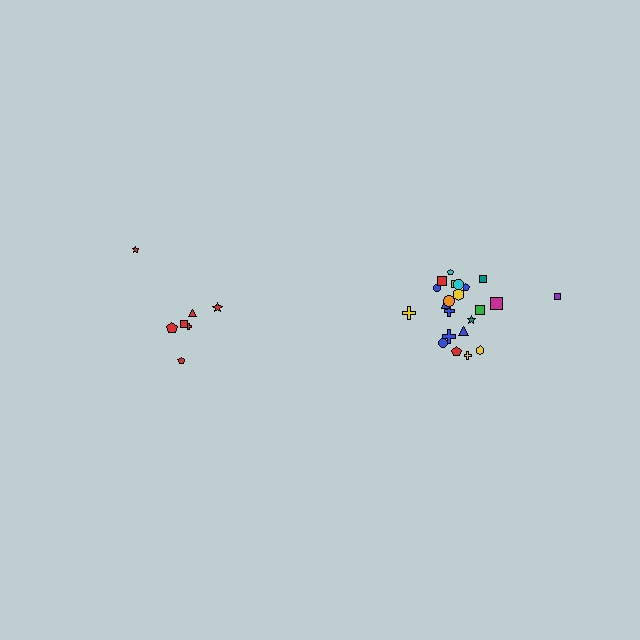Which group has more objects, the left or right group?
The right group.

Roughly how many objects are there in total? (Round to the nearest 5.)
Roughly 30 objects in total.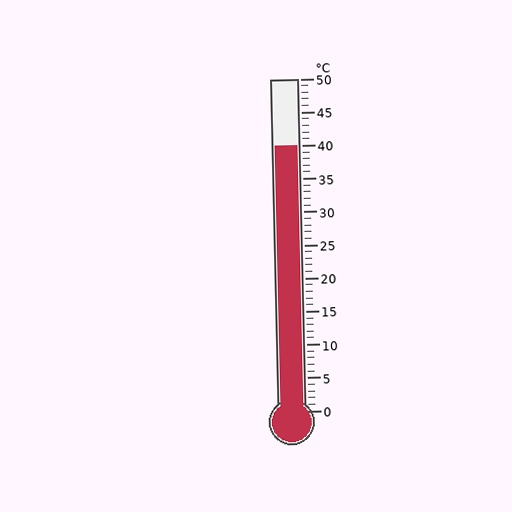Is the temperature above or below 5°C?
The temperature is above 5°C.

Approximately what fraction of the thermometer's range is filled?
The thermometer is filled to approximately 80% of its range.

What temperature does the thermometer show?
The thermometer shows approximately 40°C.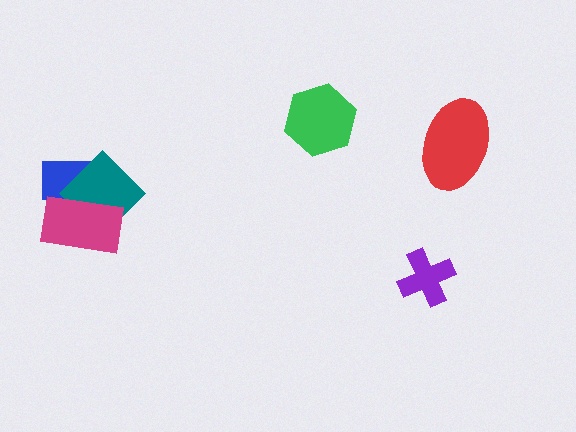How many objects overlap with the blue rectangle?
2 objects overlap with the blue rectangle.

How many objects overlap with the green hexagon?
0 objects overlap with the green hexagon.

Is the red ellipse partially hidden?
No, no other shape covers it.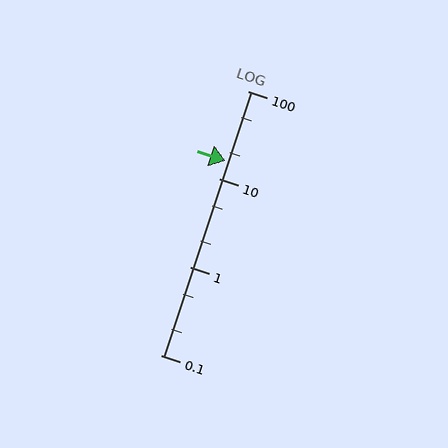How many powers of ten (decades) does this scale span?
The scale spans 3 decades, from 0.1 to 100.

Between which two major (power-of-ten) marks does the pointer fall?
The pointer is between 10 and 100.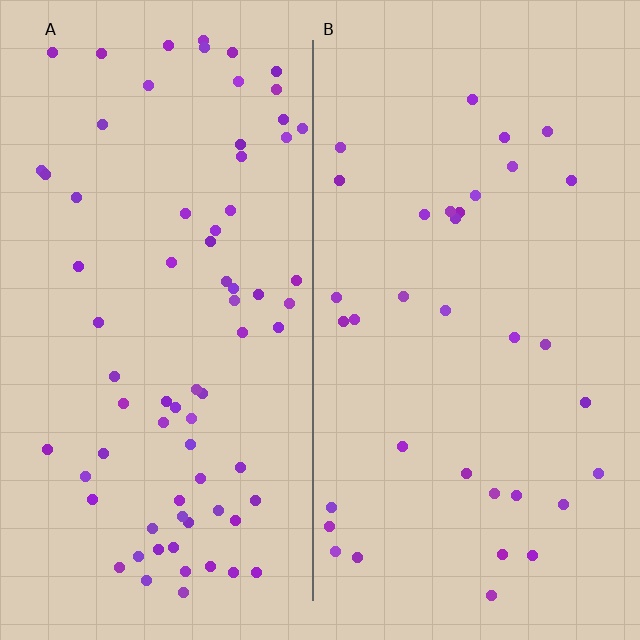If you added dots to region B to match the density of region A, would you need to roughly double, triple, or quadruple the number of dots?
Approximately double.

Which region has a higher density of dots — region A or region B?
A (the left).